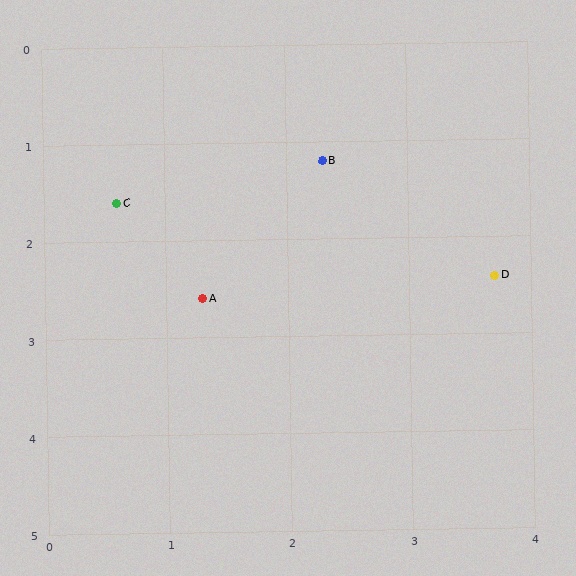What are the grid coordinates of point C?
Point C is at approximately (0.6, 1.6).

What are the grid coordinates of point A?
Point A is at approximately (1.3, 2.6).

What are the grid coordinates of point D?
Point D is at approximately (3.7, 2.4).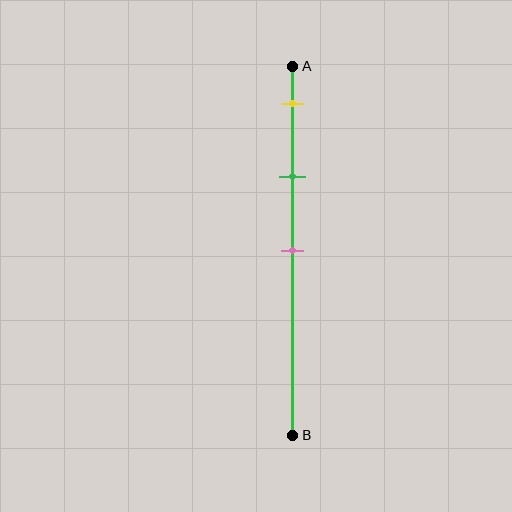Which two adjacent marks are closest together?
The yellow and green marks are the closest adjacent pair.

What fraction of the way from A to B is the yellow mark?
The yellow mark is approximately 10% (0.1) of the way from A to B.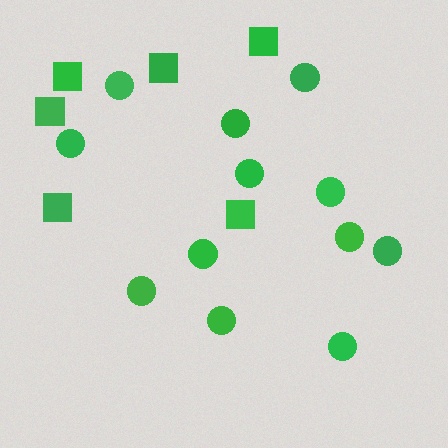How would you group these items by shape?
There are 2 groups: one group of squares (6) and one group of circles (12).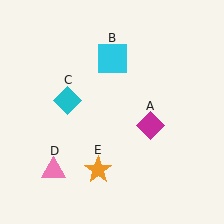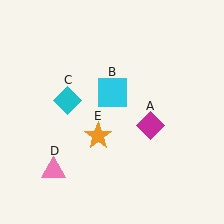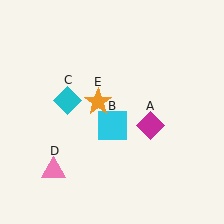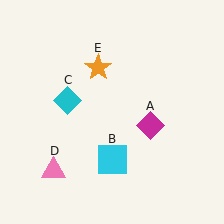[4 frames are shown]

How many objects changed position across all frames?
2 objects changed position: cyan square (object B), orange star (object E).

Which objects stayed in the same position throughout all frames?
Magenta diamond (object A) and cyan diamond (object C) and pink triangle (object D) remained stationary.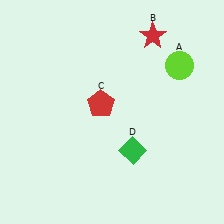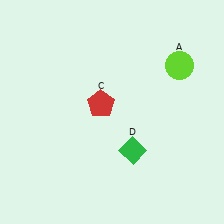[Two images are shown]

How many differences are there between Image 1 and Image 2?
There is 1 difference between the two images.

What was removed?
The red star (B) was removed in Image 2.